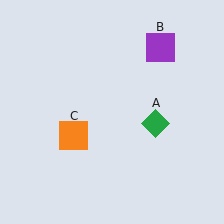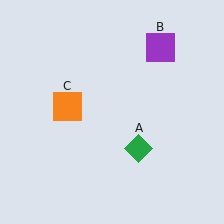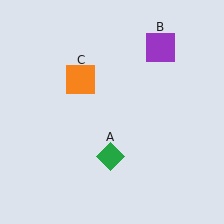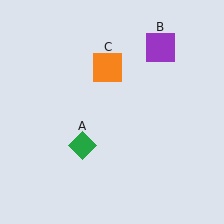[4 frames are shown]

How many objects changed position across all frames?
2 objects changed position: green diamond (object A), orange square (object C).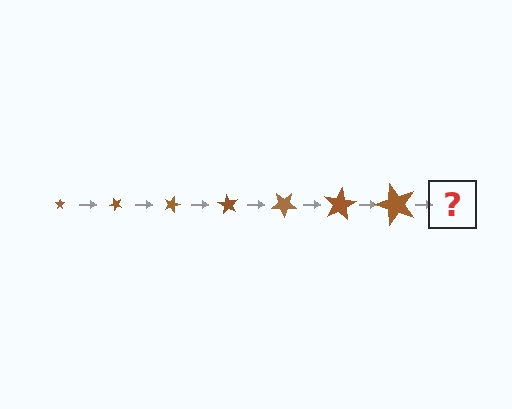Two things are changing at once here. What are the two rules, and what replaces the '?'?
The two rules are that the star grows larger each step and it rotates 45 degrees each step. The '?' should be a star, larger than the previous one and rotated 315 degrees from the start.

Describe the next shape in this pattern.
It should be a star, larger than the previous one and rotated 315 degrees from the start.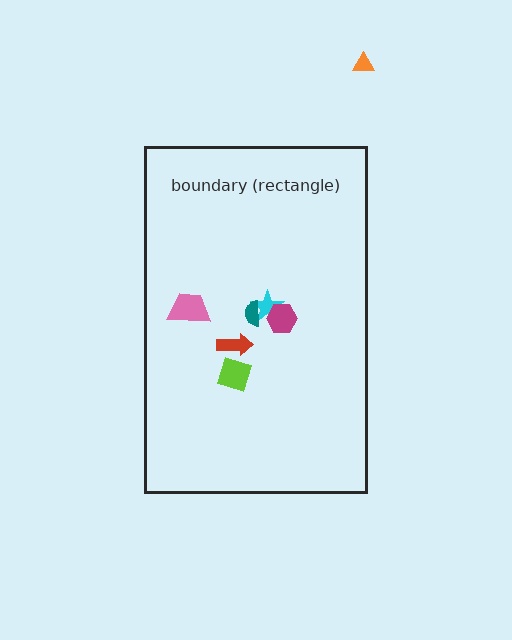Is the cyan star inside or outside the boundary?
Inside.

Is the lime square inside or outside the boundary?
Inside.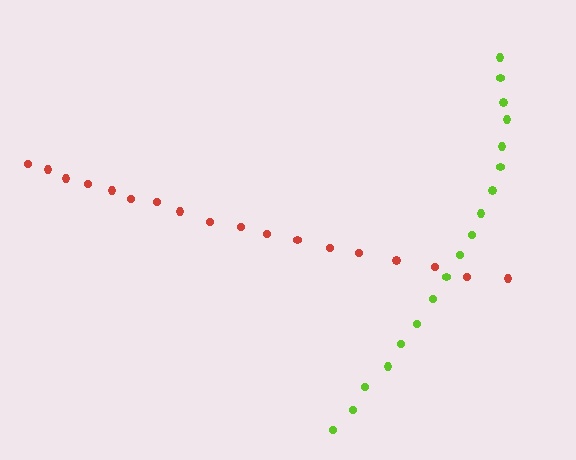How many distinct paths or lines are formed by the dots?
There are 2 distinct paths.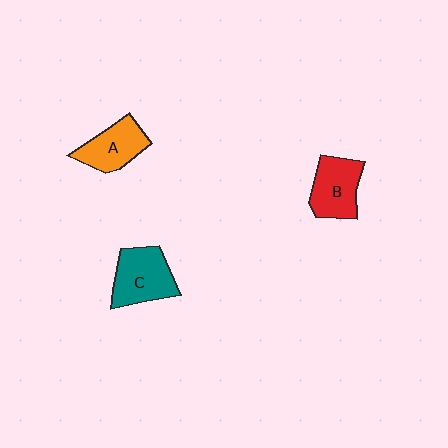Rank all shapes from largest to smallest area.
From largest to smallest: C (teal), B (red), A (orange).